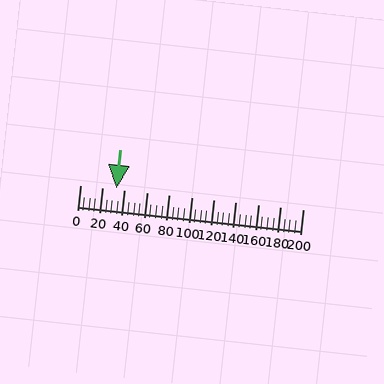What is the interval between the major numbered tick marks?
The major tick marks are spaced 20 units apart.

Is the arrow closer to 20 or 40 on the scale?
The arrow is closer to 40.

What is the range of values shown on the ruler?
The ruler shows values from 0 to 200.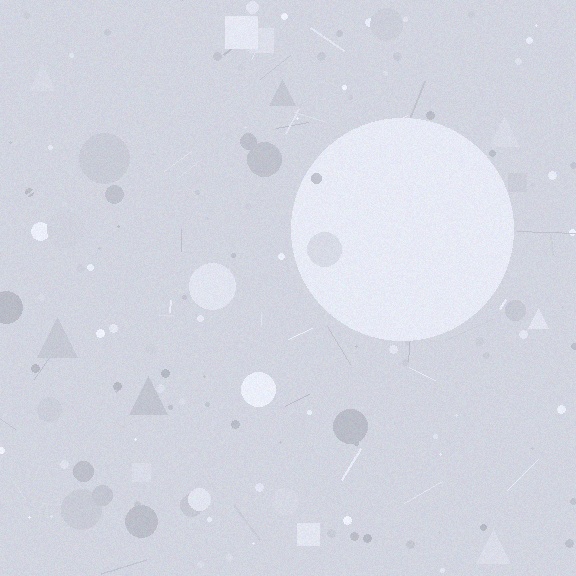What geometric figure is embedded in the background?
A circle is embedded in the background.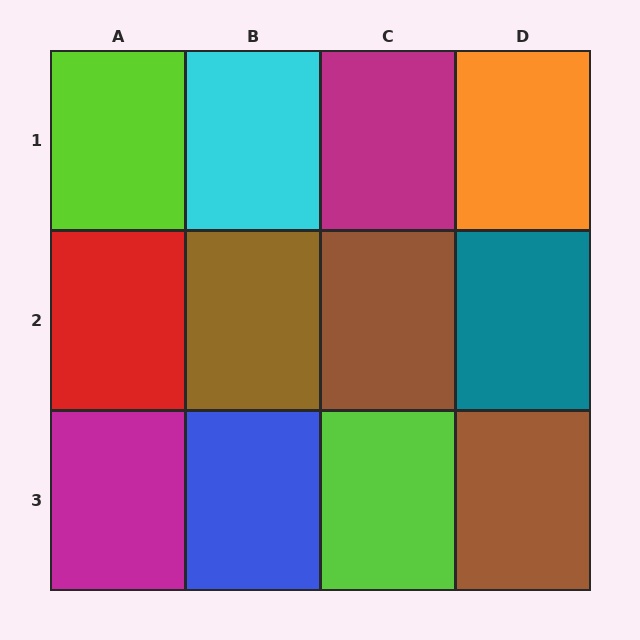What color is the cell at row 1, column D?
Orange.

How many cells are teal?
1 cell is teal.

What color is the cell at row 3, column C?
Lime.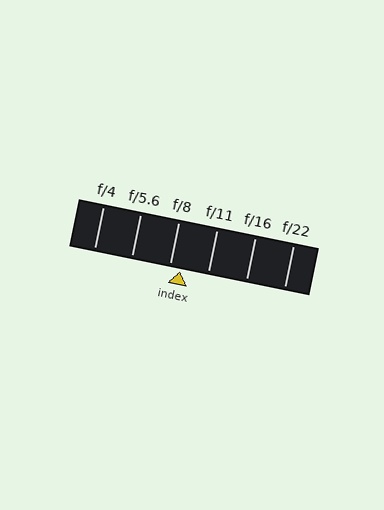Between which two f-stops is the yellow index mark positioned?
The index mark is between f/8 and f/11.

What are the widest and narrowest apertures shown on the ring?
The widest aperture shown is f/4 and the narrowest is f/22.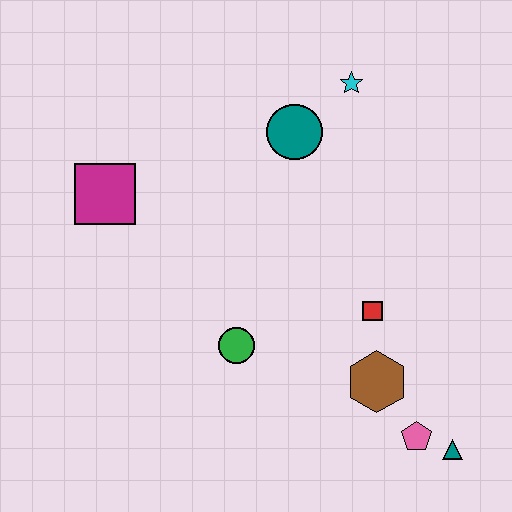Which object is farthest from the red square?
The magenta square is farthest from the red square.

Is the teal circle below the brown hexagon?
No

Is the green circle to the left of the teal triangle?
Yes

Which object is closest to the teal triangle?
The pink pentagon is closest to the teal triangle.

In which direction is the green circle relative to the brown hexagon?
The green circle is to the left of the brown hexagon.